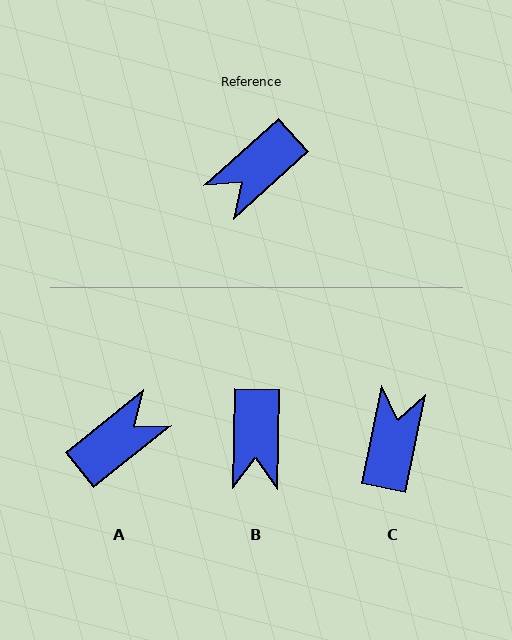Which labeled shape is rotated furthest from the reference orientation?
A, about 177 degrees away.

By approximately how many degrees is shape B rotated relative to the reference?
Approximately 47 degrees counter-clockwise.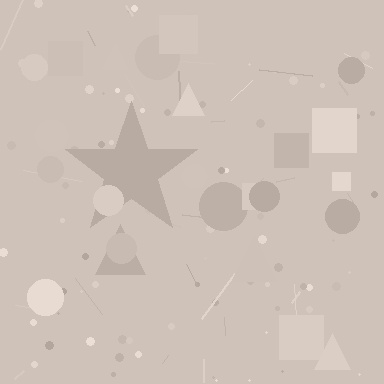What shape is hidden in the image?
A star is hidden in the image.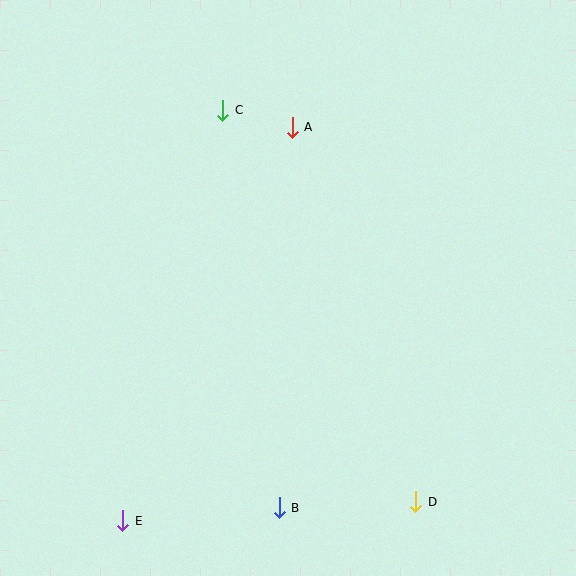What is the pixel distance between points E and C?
The distance between E and C is 423 pixels.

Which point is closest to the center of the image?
Point A at (292, 127) is closest to the center.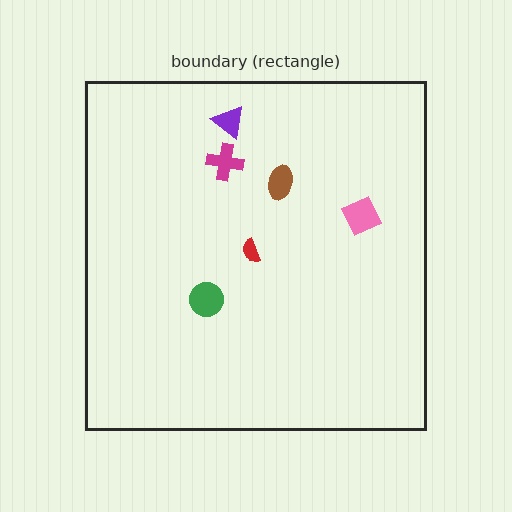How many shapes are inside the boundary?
6 inside, 0 outside.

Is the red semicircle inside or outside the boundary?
Inside.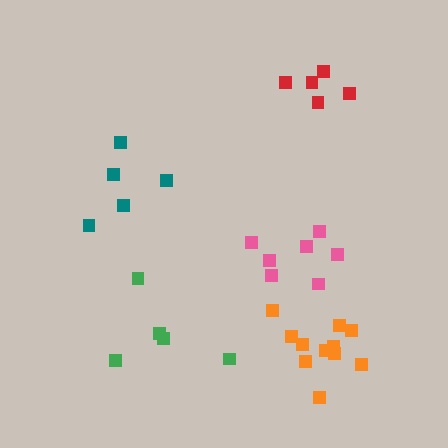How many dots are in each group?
Group 1: 7 dots, Group 2: 5 dots, Group 3: 5 dots, Group 4: 11 dots, Group 5: 5 dots (33 total).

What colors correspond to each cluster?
The clusters are colored: pink, red, teal, orange, green.